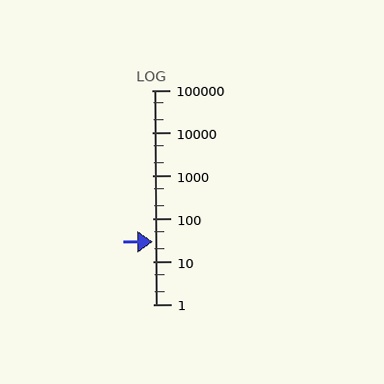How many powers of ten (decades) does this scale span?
The scale spans 5 decades, from 1 to 100000.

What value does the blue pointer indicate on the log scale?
The pointer indicates approximately 29.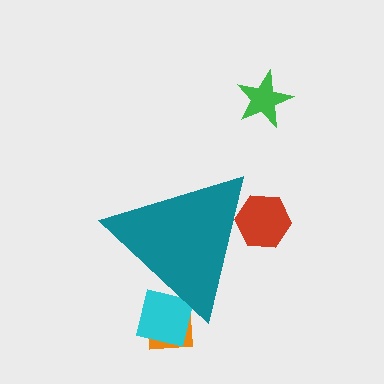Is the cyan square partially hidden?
Yes, the cyan square is partially hidden behind the teal triangle.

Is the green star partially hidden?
No, the green star is fully visible.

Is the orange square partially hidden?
Yes, the orange square is partially hidden behind the teal triangle.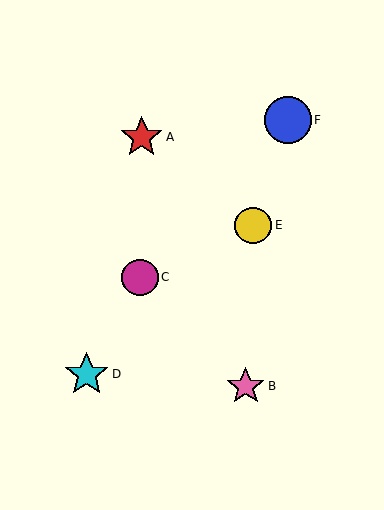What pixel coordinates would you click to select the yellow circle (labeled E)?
Click at (253, 225) to select the yellow circle E.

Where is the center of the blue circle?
The center of the blue circle is at (288, 120).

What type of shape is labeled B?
Shape B is a pink star.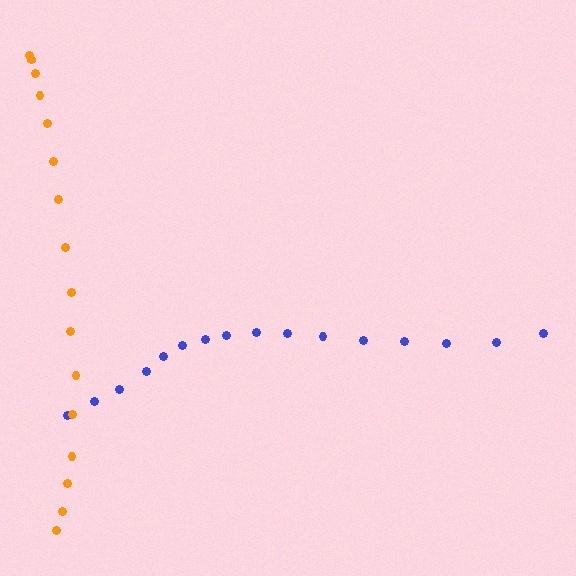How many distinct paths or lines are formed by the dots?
There are 2 distinct paths.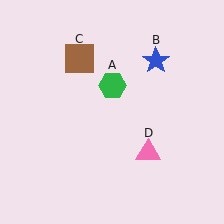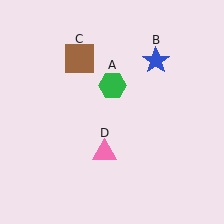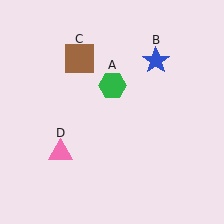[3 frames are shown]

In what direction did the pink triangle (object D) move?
The pink triangle (object D) moved left.